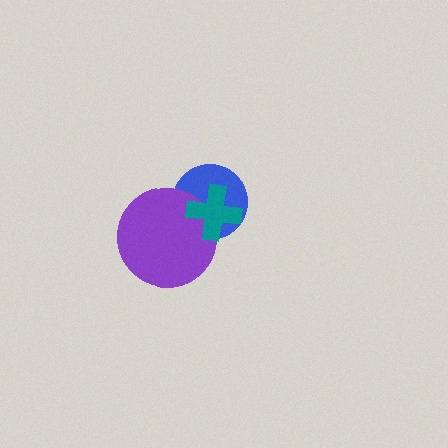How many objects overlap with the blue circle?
2 objects overlap with the blue circle.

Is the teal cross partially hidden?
No, no other shape covers it.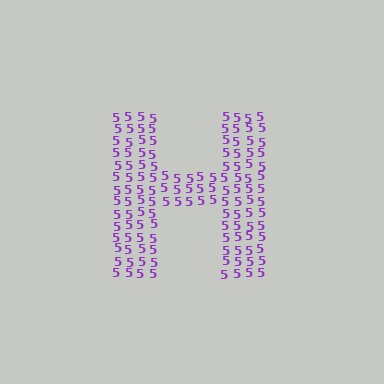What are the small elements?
The small elements are digit 5's.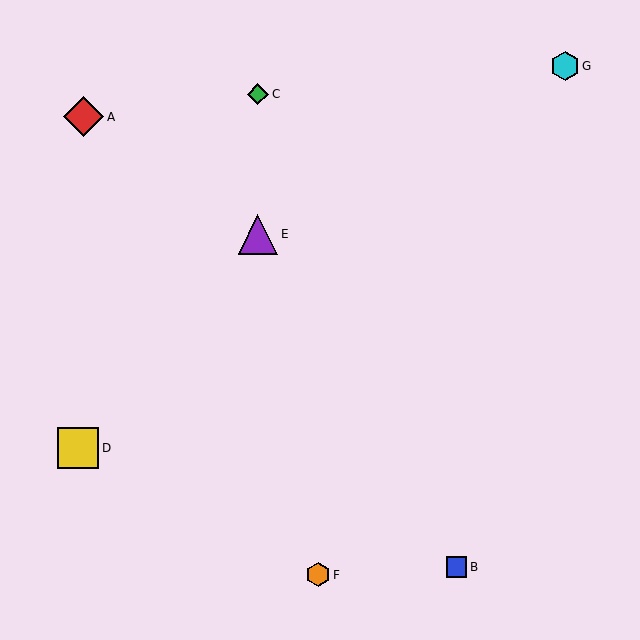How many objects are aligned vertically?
2 objects (C, E) are aligned vertically.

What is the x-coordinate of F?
Object F is at x≈318.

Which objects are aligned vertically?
Objects C, E are aligned vertically.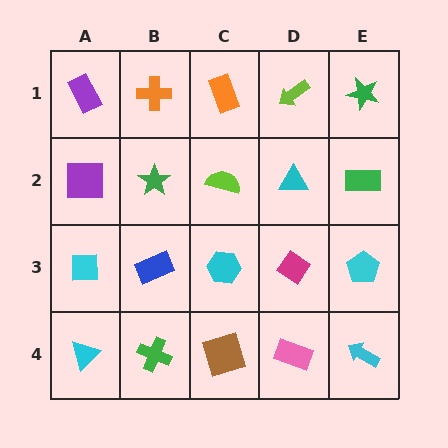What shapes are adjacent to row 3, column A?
A purple square (row 2, column A), a cyan triangle (row 4, column A), a blue rectangle (row 3, column B).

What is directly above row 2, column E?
A green star.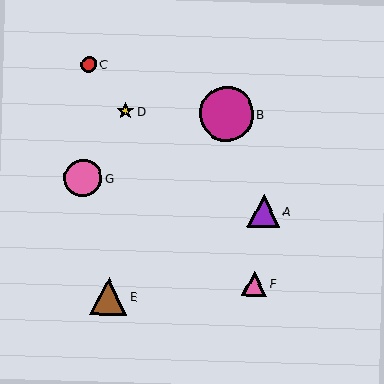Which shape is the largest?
The magenta circle (labeled B) is the largest.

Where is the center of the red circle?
The center of the red circle is at (89, 64).